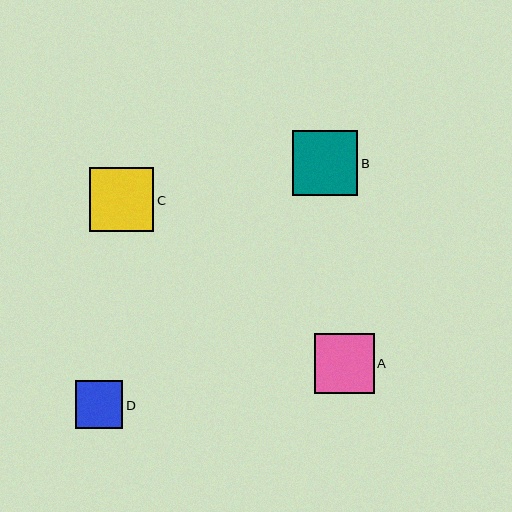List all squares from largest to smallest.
From largest to smallest: B, C, A, D.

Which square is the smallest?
Square D is the smallest with a size of approximately 48 pixels.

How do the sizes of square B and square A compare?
Square B and square A are approximately the same size.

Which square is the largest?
Square B is the largest with a size of approximately 65 pixels.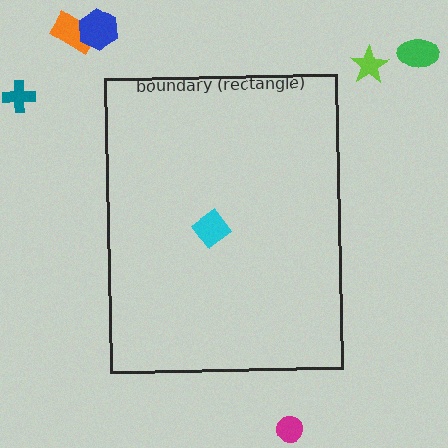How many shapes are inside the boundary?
1 inside, 6 outside.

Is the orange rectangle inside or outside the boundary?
Outside.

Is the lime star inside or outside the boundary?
Outside.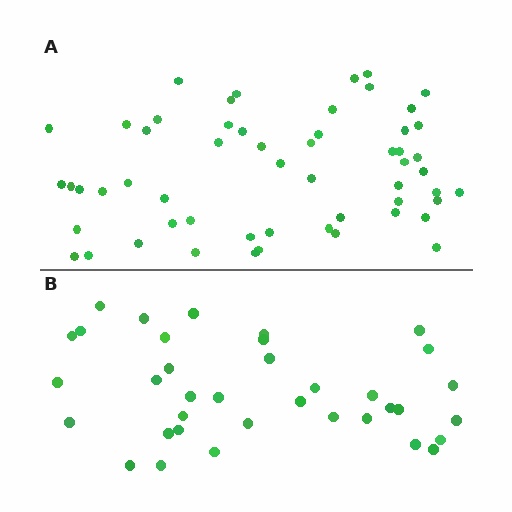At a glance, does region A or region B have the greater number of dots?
Region A (the top region) has more dots.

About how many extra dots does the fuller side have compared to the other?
Region A has approximately 20 more dots than region B.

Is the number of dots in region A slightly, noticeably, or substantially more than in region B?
Region A has substantially more. The ratio is roughly 1.6 to 1.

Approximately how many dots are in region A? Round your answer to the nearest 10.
About 60 dots. (The exact count is 56, which rounds to 60.)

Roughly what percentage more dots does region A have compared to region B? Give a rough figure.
About 55% more.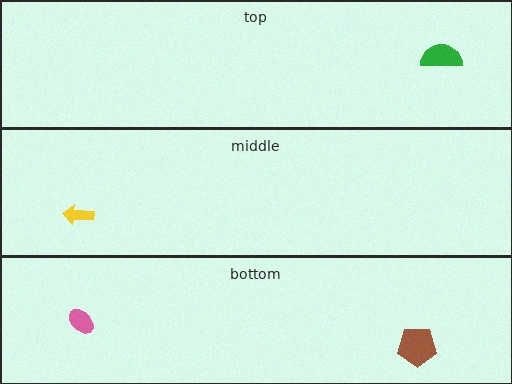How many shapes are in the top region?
1.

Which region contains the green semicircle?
The top region.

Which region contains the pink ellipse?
The bottom region.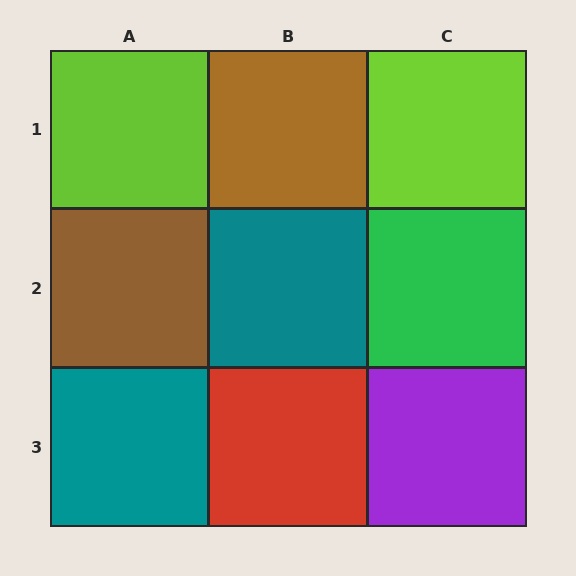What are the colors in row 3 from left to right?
Teal, red, purple.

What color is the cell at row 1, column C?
Lime.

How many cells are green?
1 cell is green.